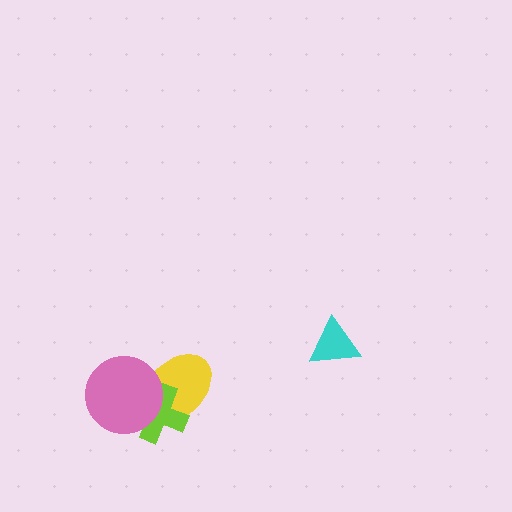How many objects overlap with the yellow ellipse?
2 objects overlap with the yellow ellipse.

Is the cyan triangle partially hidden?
No, no other shape covers it.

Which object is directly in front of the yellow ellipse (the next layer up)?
The lime cross is directly in front of the yellow ellipse.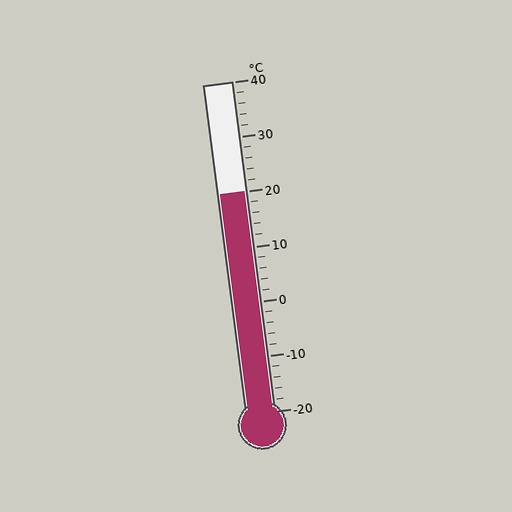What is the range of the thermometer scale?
The thermometer scale ranges from -20°C to 40°C.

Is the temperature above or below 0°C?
The temperature is above 0°C.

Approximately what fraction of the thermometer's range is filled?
The thermometer is filled to approximately 65% of its range.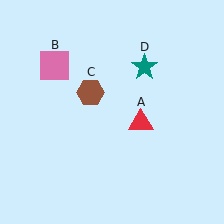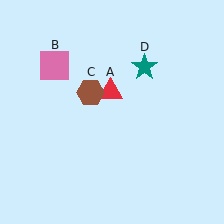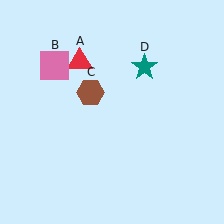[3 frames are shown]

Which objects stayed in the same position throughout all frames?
Pink square (object B) and brown hexagon (object C) and teal star (object D) remained stationary.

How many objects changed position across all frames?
1 object changed position: red triangle (object A).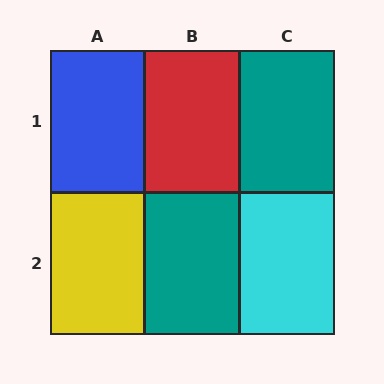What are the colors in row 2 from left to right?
Yellow, teal, cyan.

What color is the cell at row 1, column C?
Teal.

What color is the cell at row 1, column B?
Red.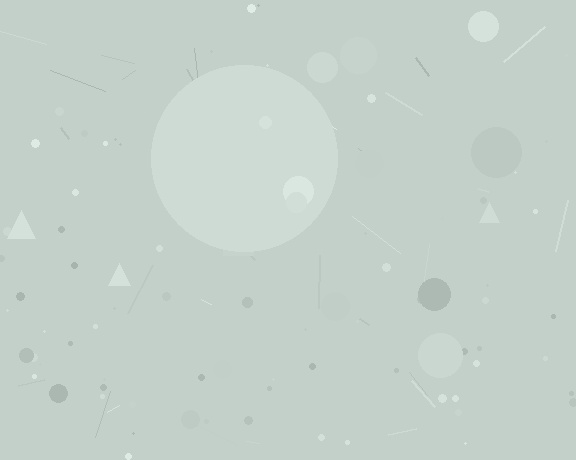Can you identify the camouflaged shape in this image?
The camouflaged shape is a circle.